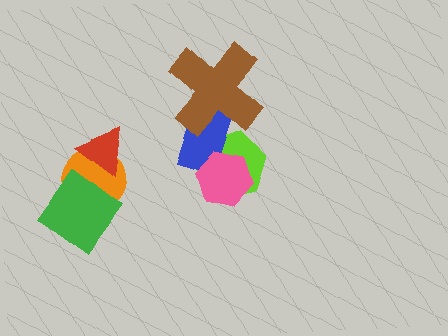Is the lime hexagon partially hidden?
Yes, it is partially covered by another shape.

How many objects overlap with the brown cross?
1 object overlaps with the brown cross.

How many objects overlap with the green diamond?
1 object overlaps with the green diamond.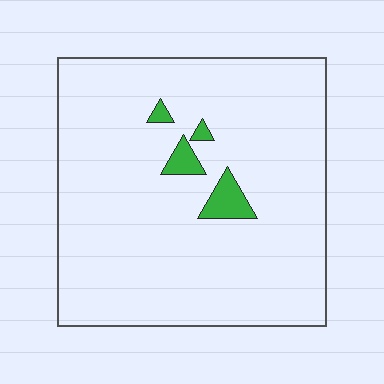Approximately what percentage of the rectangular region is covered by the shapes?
Approximately 5%.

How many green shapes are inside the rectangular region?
4.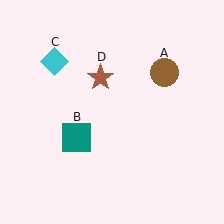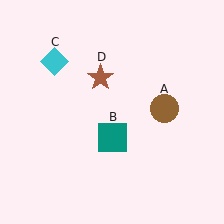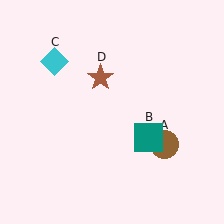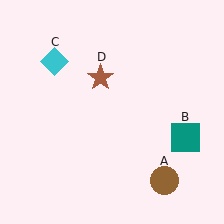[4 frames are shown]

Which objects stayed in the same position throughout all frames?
Cyan diamond (object C) and brown star (object D) remained stationary.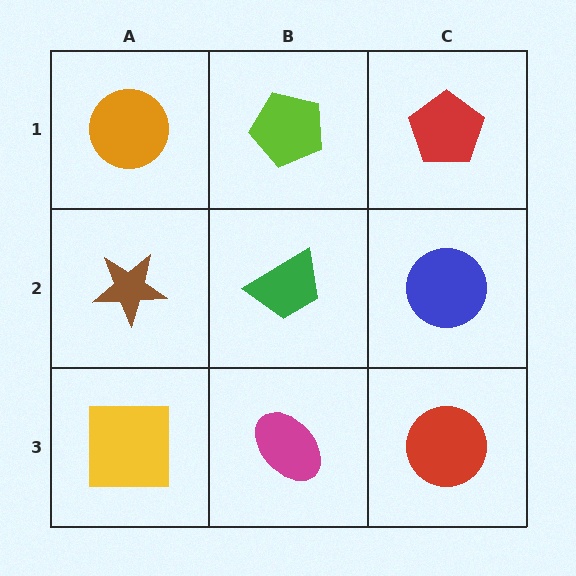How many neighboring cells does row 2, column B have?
4.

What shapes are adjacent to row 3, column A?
A brown star (row 2, column A), a magenta ellipse (row 3, column B).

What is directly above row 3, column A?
A brown star.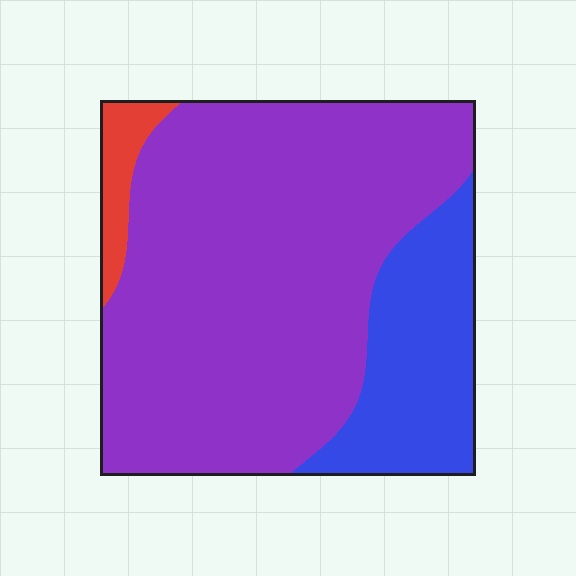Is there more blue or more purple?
Purple.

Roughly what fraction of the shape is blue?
Blue takes up about one fifth (1/5) of the shape.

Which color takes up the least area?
Red, at roughly 5%.